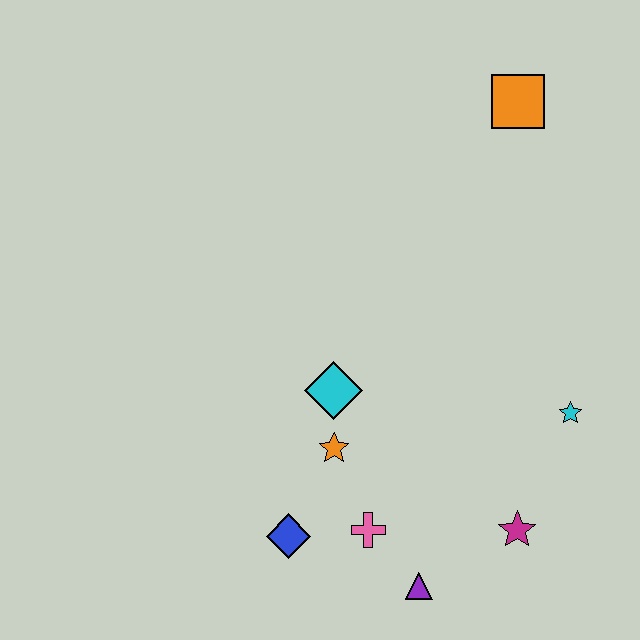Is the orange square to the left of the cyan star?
Yes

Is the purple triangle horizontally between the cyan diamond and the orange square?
Yes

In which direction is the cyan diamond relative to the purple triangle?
The cyan diamond is above the purple triangle.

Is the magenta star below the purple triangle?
No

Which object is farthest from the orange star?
The orange square is farthest from the orange star.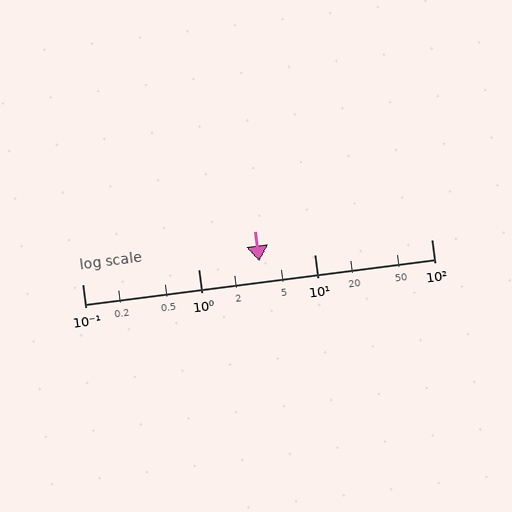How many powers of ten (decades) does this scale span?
The scale spans 3 decades, from 0.1 to 100.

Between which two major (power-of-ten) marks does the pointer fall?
The pointer is between 1 and 10.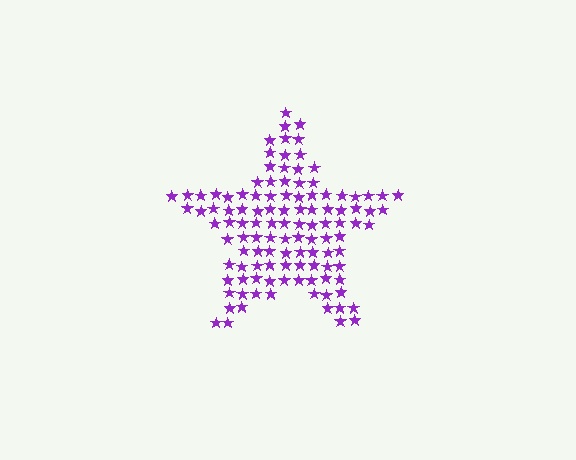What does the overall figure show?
The overall figure shows a star.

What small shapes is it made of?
It is made of small stars.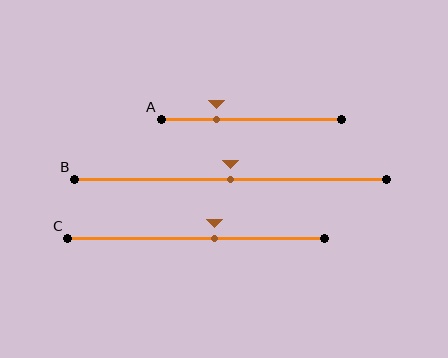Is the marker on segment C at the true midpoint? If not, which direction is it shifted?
No, the marker on segment C is shifted to the right by about 7% of the segment length.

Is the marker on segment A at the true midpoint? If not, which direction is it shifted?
No, the marker on segment A is shifted to the left by about 19% of the segment length.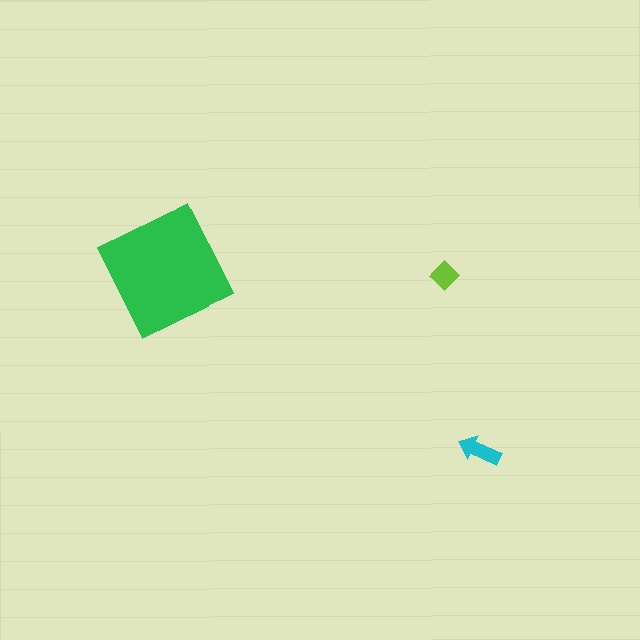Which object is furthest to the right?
The cyan arrow is rightmost.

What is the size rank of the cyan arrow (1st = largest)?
2nd.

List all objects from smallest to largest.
The lime diamond, the cyan arrow, the green square.